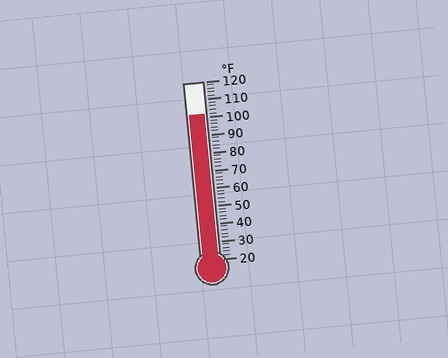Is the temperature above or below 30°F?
The temperature is above 30°F.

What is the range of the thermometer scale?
The thermometer scale ranges from 20°F to 120°F.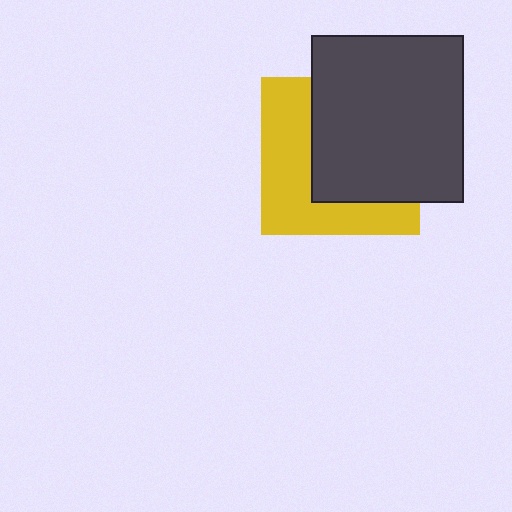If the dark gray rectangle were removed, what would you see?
You would see the complete yellow square.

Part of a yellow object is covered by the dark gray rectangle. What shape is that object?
It is a square.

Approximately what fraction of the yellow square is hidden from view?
Roughly 55% of the yellow square is hidden behind the dark gray rectangle.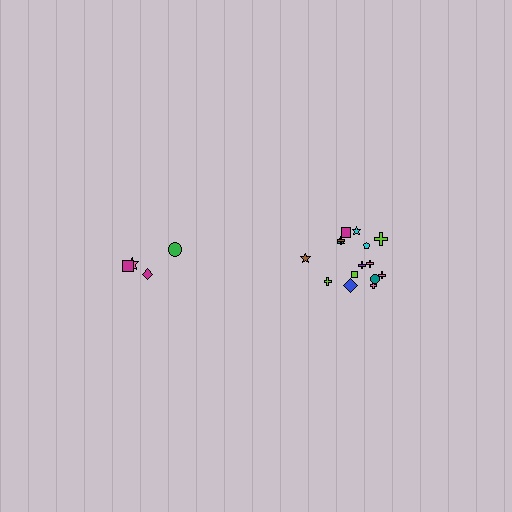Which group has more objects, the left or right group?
The right group.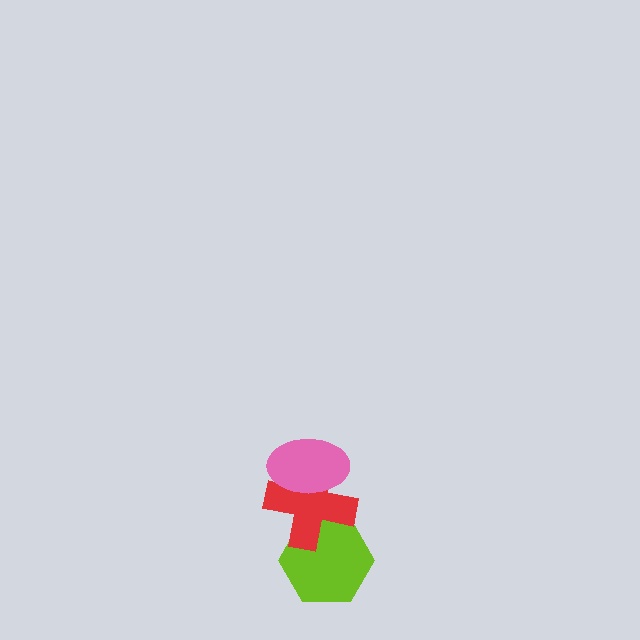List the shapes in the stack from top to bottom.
From top to bottom: the pink ellipse, the red cross, the lime hexagon.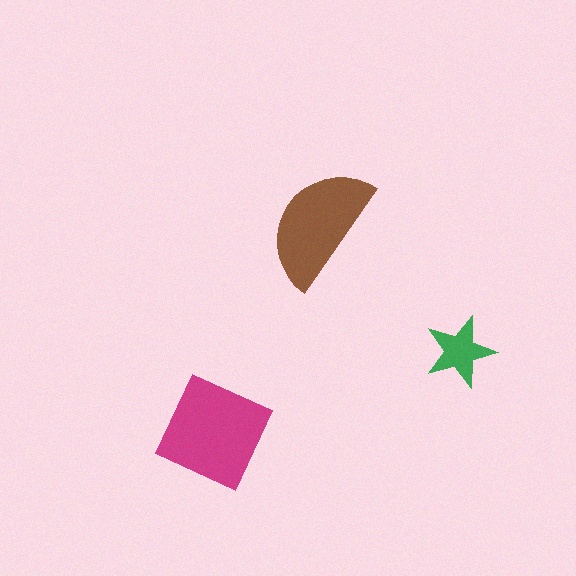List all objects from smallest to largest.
The green star, the brown semicircle, the magenta diamond.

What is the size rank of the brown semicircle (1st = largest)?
2nd.